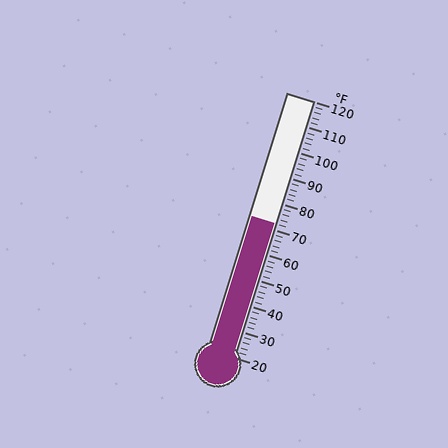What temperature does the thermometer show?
The thermometer shows approximately 72°F.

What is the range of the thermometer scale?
The thermometer scale ranges from 20°F to 120°F.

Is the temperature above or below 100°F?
The temperature is below 100°F.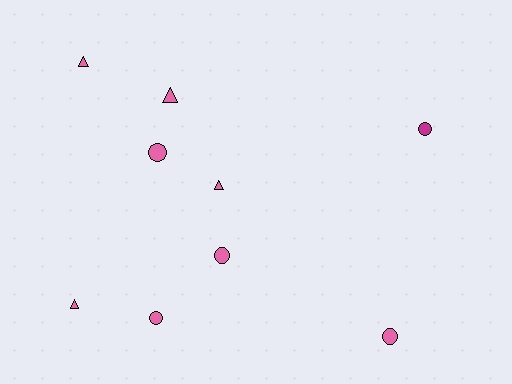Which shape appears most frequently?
Circle, with 5 objects.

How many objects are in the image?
There are 9 objects.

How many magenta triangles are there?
There are no magenta triangles.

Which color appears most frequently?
Pink, with 8 objects.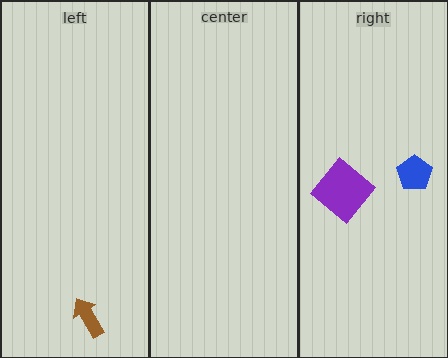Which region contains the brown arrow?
The left region.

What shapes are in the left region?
The brown arrow.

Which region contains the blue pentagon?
The right region.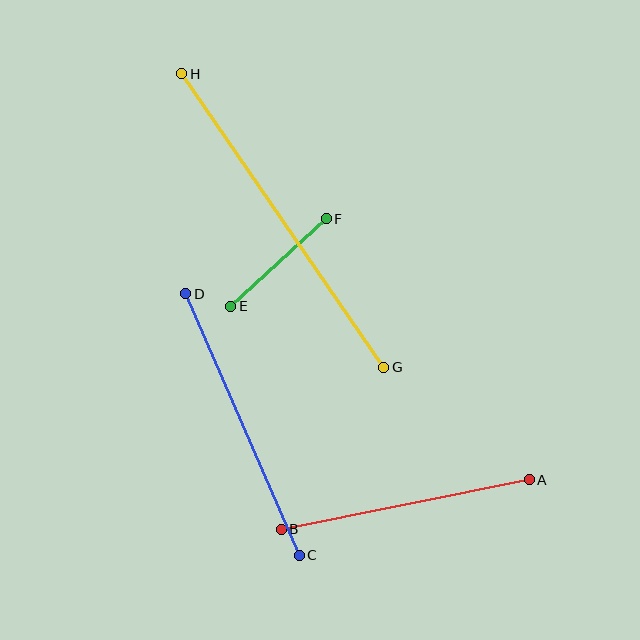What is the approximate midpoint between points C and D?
The midpoint is at approximately (242, 425) pixels.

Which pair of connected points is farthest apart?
Points G and H are farthest apart.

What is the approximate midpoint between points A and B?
The midpoint is at approximately (405, 504) pixels.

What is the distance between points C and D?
The distance is approximately 285 pixels.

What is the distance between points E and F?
The distance is approximately 130 pixels.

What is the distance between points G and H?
The distance is approximately 356 pixels.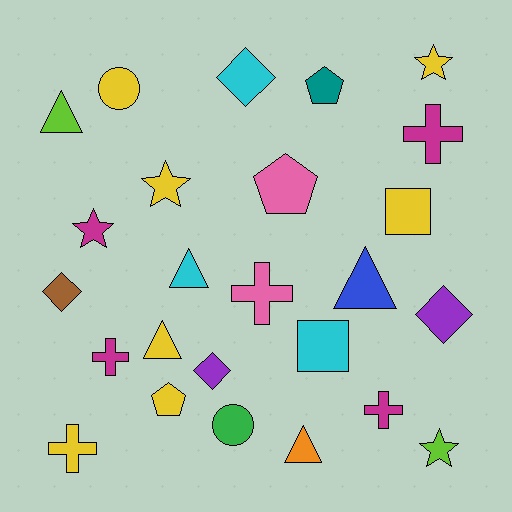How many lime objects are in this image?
There are 2 lime objects.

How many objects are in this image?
There are 25 objects.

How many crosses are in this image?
There are 5 crosses.